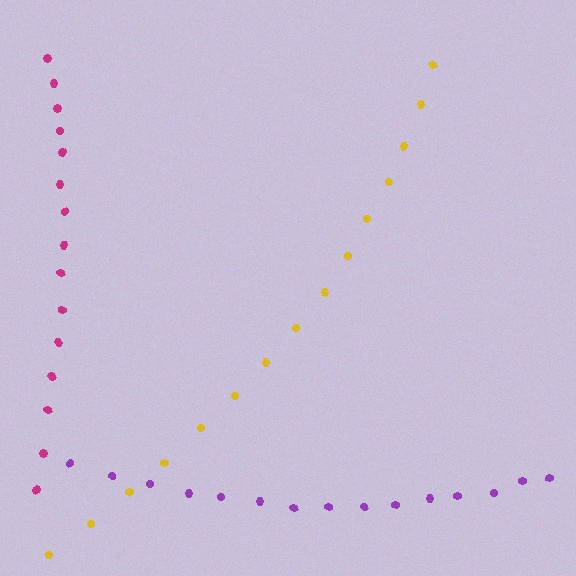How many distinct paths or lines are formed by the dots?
There are 3 distinct paths.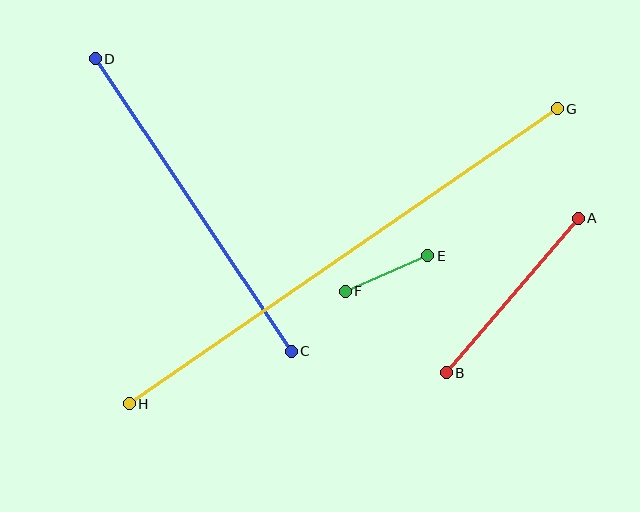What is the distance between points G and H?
The distance is approximately 520 pixels.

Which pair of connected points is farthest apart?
Points G and H are farthest apart.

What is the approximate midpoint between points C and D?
The midpoint is at approximately (193, 205) pixels.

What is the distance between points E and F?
The distance is approximately 90 pixels.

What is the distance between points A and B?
The distance is approximately 203 pixels.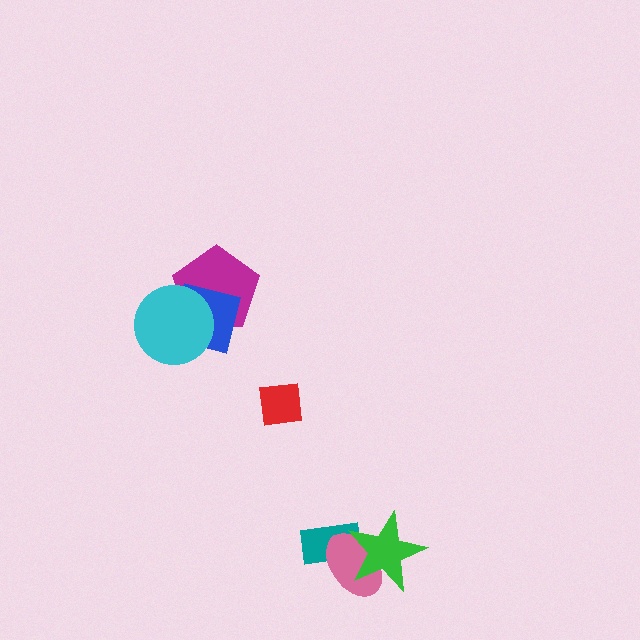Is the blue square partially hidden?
Yes, it is partially covered by another shape.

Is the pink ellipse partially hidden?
Yes, it is partially covered by another shape.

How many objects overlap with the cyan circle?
2 objects overlap with the cyan circle.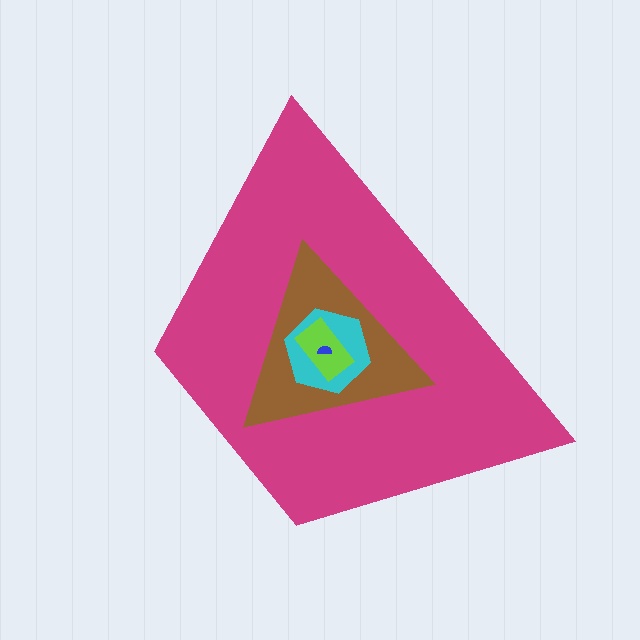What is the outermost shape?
The magenta trapezoid.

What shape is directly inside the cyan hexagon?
The lime rectangle.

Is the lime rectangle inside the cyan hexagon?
Yes.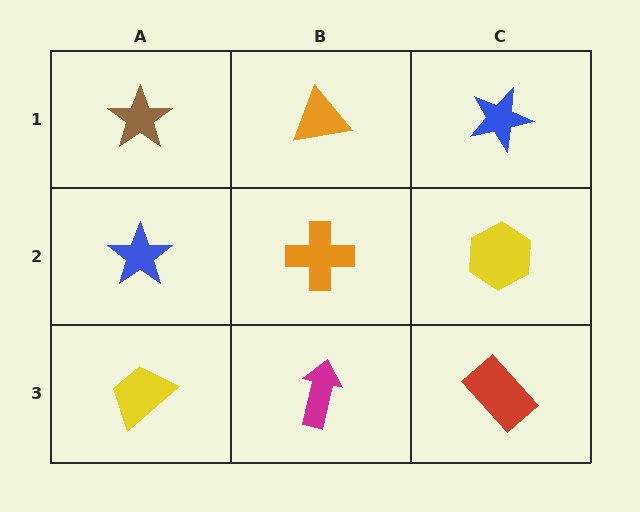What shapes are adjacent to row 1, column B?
An orange cross (row 2, column B), a brown star (row 1, column A), a blue star (row 1, column C).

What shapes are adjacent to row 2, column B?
An orange triangle (row 1, column B), a magenta arrow (row 3, column B), a blue star (row 2, column A), a yellow hexagon (row 2, column C).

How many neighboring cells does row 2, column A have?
3.